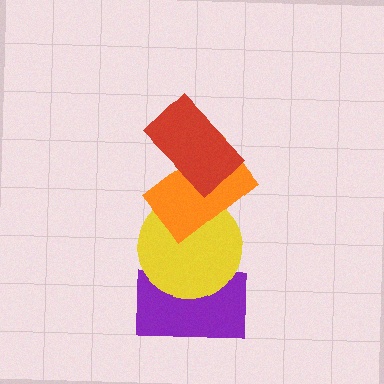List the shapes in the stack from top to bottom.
From top to bottom: the red rectangle, the orange rectangle, the yellow circle, the purple rectangle.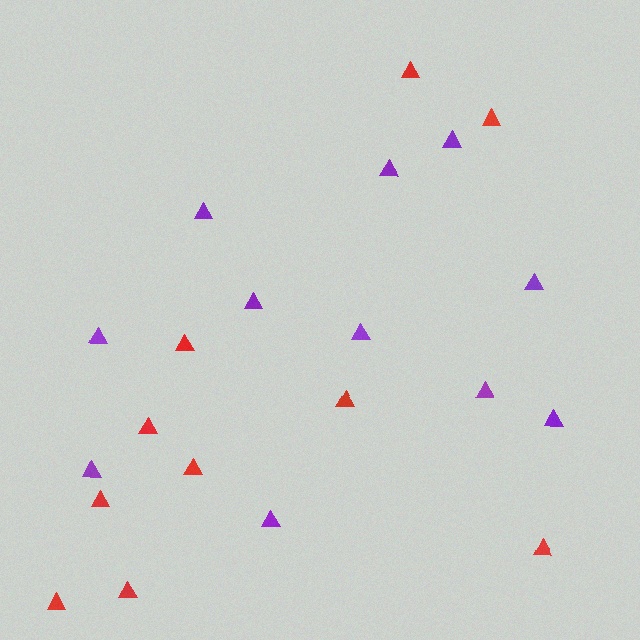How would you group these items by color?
There are 2 groups: one group of red triangles (10) and one group of purple triangles (11).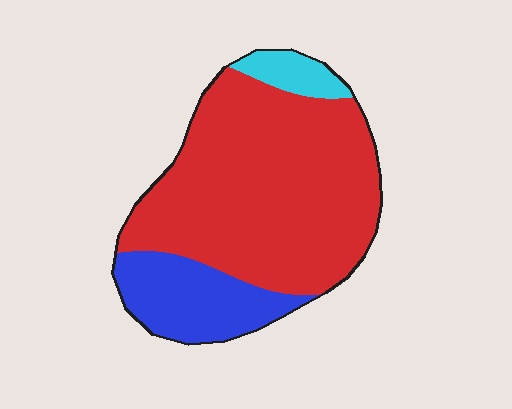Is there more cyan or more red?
Red.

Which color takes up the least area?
Cyan, at roughly 5%.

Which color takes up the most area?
Red, at roughly 75%.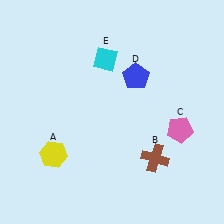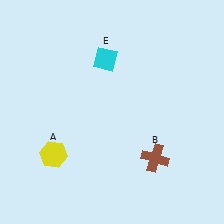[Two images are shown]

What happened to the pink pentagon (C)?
The pink pentagon (C) was removed in Image 2. It was in the bottom-right area of Image 1.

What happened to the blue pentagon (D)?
The blue pentagon (D) was removed in Image 2. It was in the top-right area of Image 1.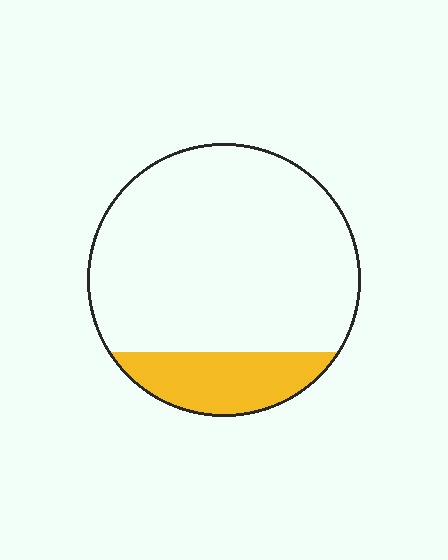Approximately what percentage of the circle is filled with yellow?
Approximately 20%.